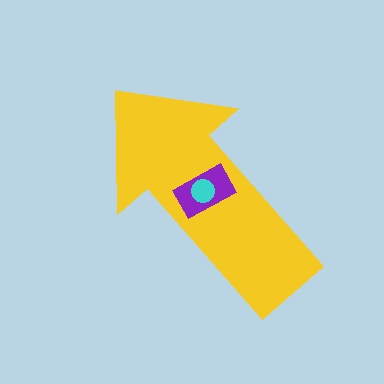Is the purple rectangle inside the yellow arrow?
Yes.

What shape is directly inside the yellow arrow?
The purple rectangle.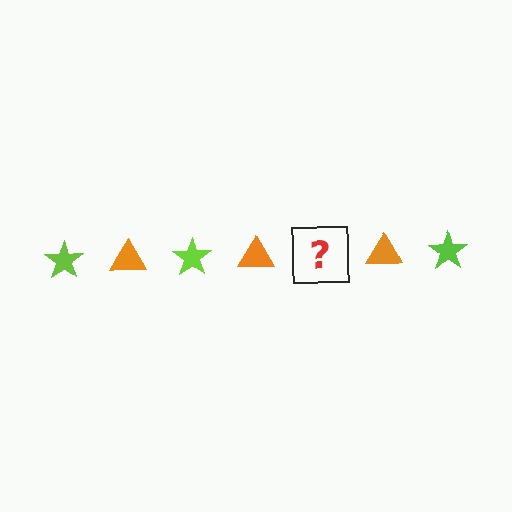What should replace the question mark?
The question mark should be replaced with a lime star.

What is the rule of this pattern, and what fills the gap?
The rule is that the pattern alternates between lime star and orange triangle. The gap should be filled with a lime star.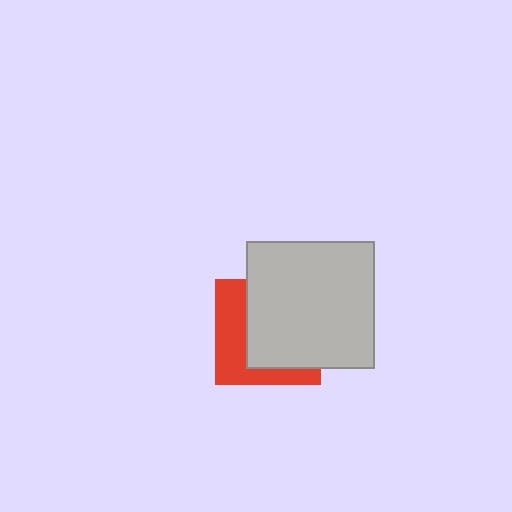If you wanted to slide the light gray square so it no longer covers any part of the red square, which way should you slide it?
Slide it toward the upper-right — that is the most direct way to separate the two shapes.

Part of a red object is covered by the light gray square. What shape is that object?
It is a square.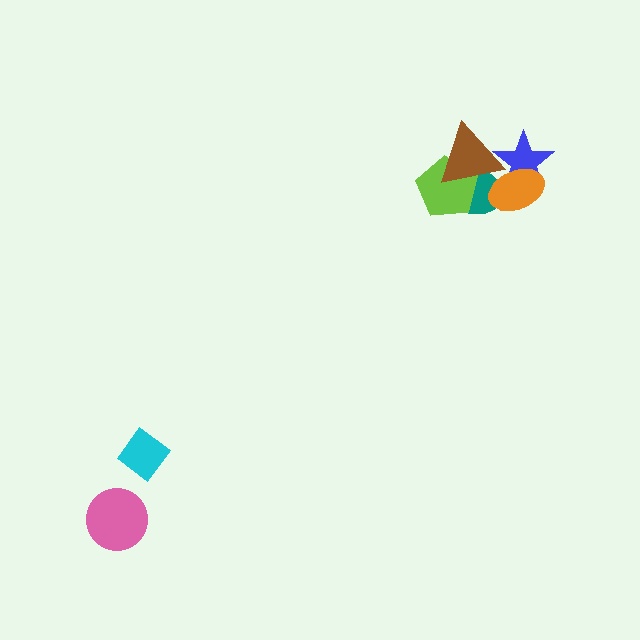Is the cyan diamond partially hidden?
No, no other shape covers it.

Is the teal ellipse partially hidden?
Yes, it is partially covered by another shape.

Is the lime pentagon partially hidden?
Yes, it is partially covered by another shape.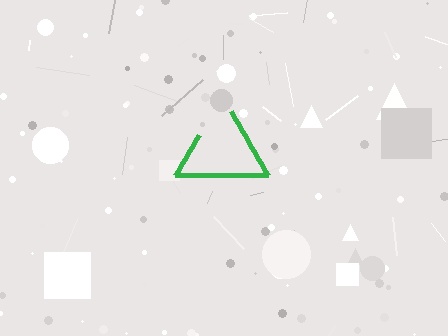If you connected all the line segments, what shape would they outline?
They would outline a triangle.